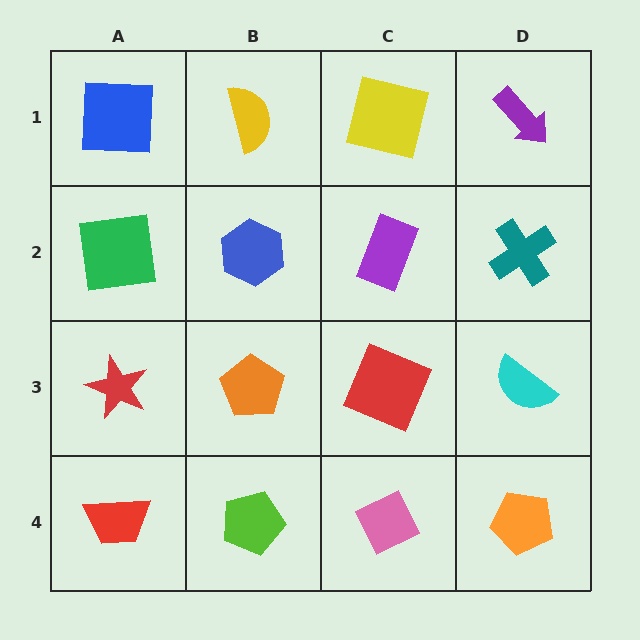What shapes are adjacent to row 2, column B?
A yellow semicircle (row 1, column B), an orange pentagon (row 3, column B), a green square (row 2, column A), a purple rectangle (row 2, column C).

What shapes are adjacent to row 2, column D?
A purple arrow (row 1, column D), a cyan semicircle (row 3, column D), a purple rectangle (row 2, column C).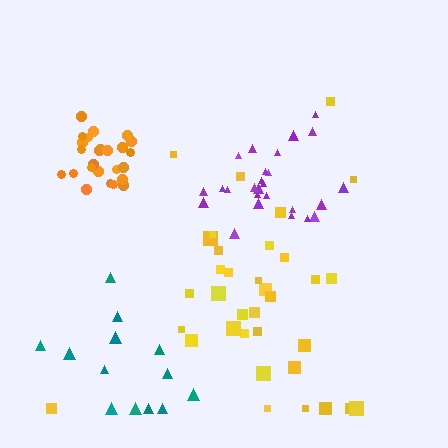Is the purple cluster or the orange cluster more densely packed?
Orange.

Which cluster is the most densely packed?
Orange.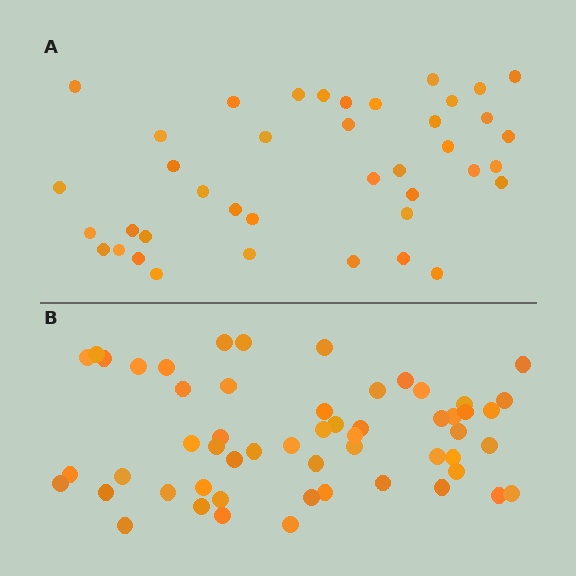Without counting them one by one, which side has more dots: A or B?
Region B (the bottom region) has more dots.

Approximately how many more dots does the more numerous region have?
Region B has approximately 15 more dots than region A.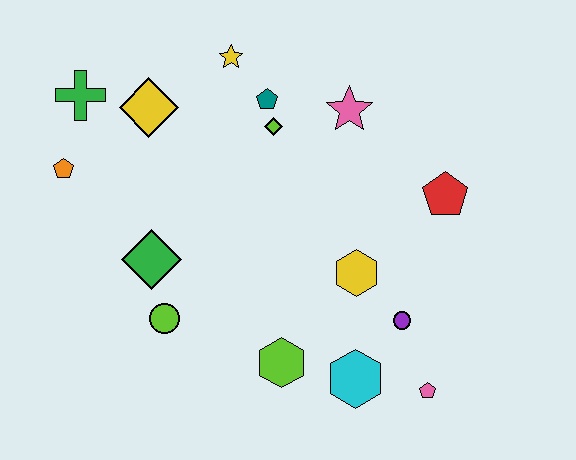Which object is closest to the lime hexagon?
The cyan hexagon is closest to the lime hexagon.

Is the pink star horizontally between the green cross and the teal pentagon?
No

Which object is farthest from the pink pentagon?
The green cross is farthest from the pink pentagon.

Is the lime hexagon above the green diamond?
No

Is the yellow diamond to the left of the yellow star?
Yes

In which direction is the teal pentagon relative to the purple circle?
The teal pentagon is above the purple circle.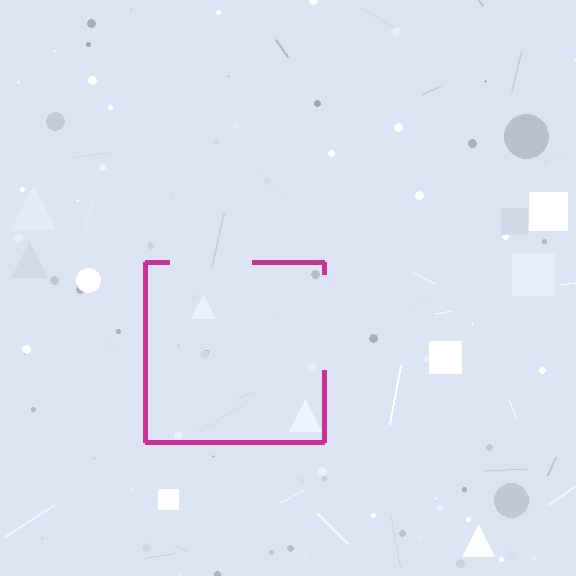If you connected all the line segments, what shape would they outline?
They would outline a square.